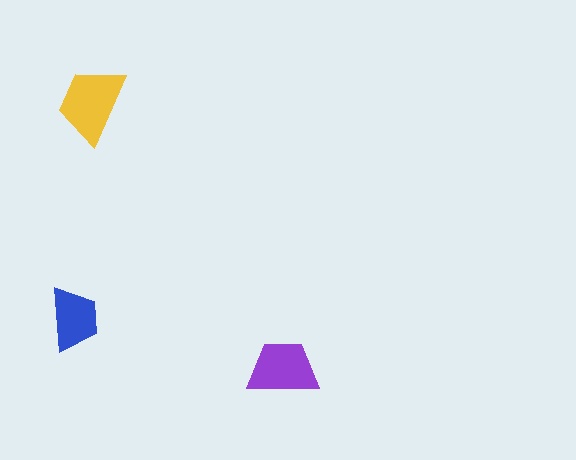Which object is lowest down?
The purple trapezoid is bottommost.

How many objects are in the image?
There are 3 objects in the image.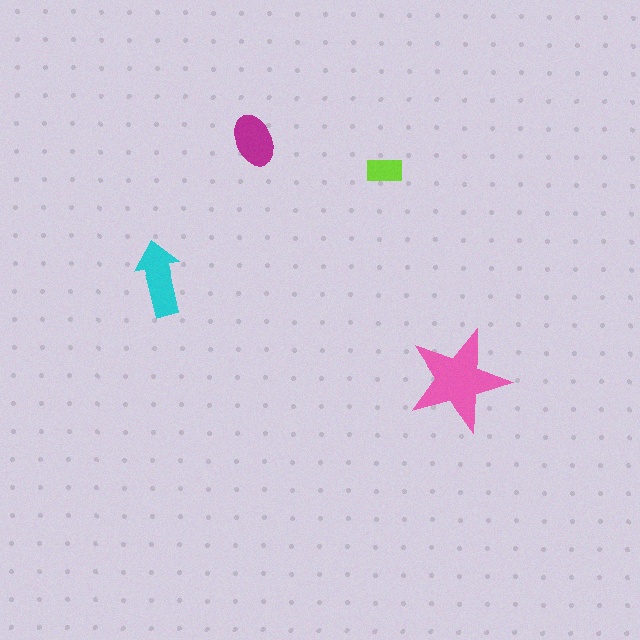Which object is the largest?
The pink star.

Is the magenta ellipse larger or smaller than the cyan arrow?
Smaller.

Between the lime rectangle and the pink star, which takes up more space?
The pink star.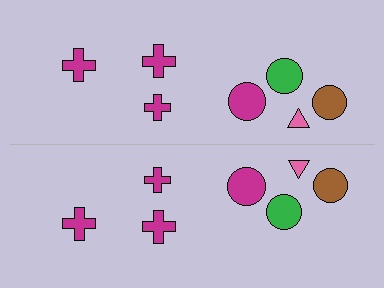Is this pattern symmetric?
Yes, this pattern has bilateral (reflection) symmetry.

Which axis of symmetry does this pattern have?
The pattern has a horizontal axis of symmetry running through the center of the image.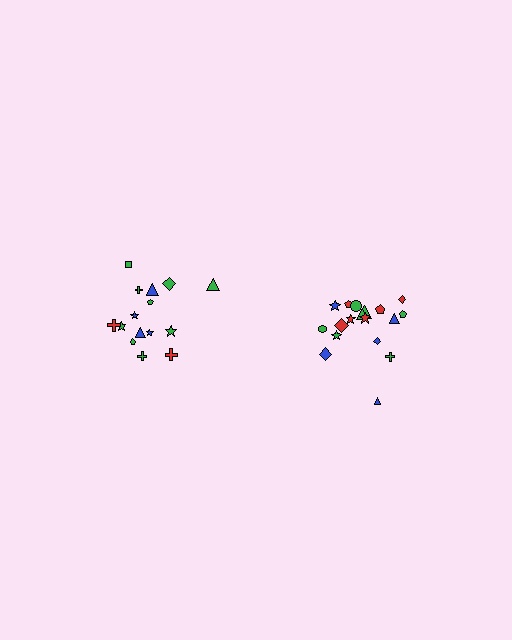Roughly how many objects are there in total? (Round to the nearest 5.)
Roughly 35 objects in total.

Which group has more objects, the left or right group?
The right group.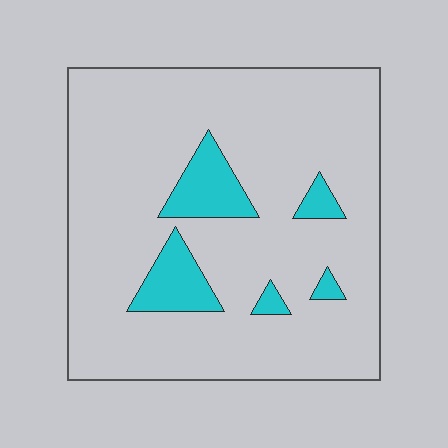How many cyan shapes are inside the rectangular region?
5.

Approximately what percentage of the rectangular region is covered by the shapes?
Approximately 10%.